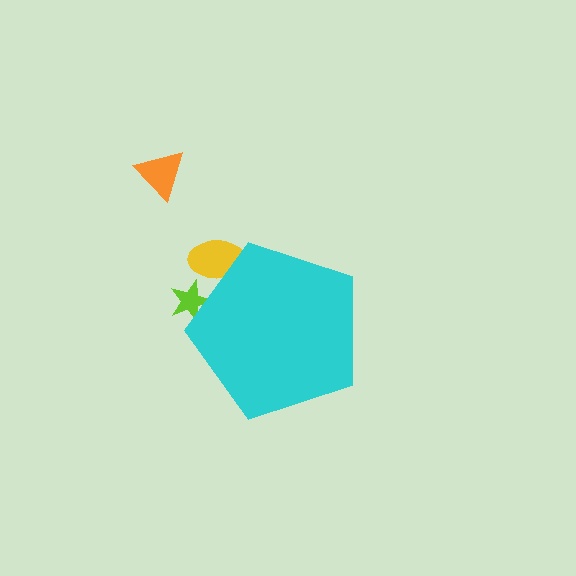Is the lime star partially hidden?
Yes, the lime star is partially hidden behind the cyan pentagon.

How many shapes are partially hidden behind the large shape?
2 shapes are partially hidden.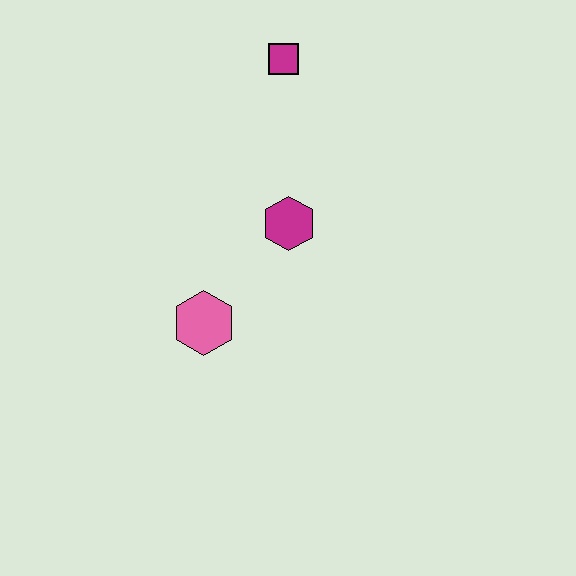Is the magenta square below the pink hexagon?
No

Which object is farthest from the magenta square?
The pink hexagon is farthest from the magenta square.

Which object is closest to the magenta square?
The magenta hexagon is closest to the magenta square.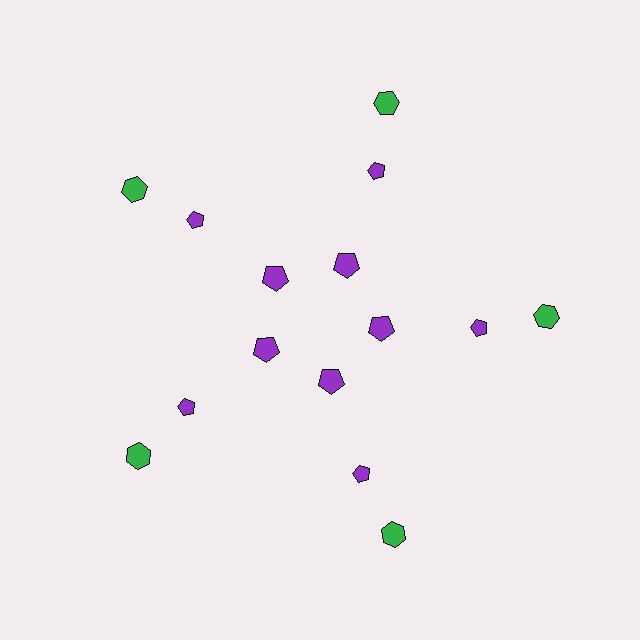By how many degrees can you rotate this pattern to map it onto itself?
The pattern maps onto itself every 72 degrees of rotation.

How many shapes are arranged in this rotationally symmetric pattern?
There are 15 shapes, arranged in 5 groups of 3.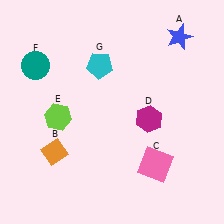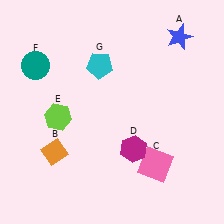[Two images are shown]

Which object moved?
The magenta hexagon (D) moved down.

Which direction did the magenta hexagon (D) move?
The magenta hexagon (D) moved down.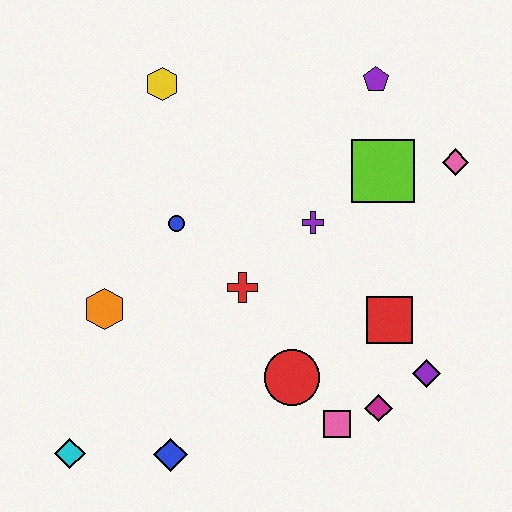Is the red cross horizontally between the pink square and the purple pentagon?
No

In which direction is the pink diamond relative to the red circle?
The pink diamond is above the red circle.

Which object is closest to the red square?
The purple diamond is closest to the red square.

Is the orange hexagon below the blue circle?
Yes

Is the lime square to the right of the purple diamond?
No